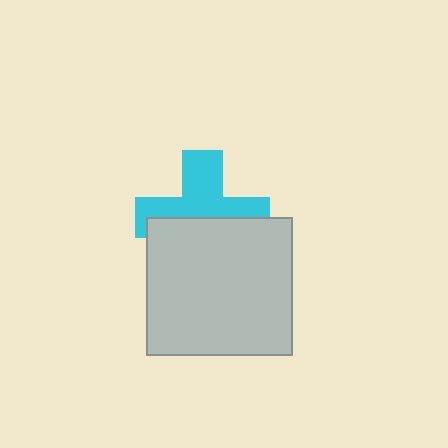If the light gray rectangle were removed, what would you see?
You would see the complete cyan cross.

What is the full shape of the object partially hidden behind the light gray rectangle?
The partially hidden object is a cyan cross.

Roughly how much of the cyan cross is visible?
About half of it is visible (roughly 52%).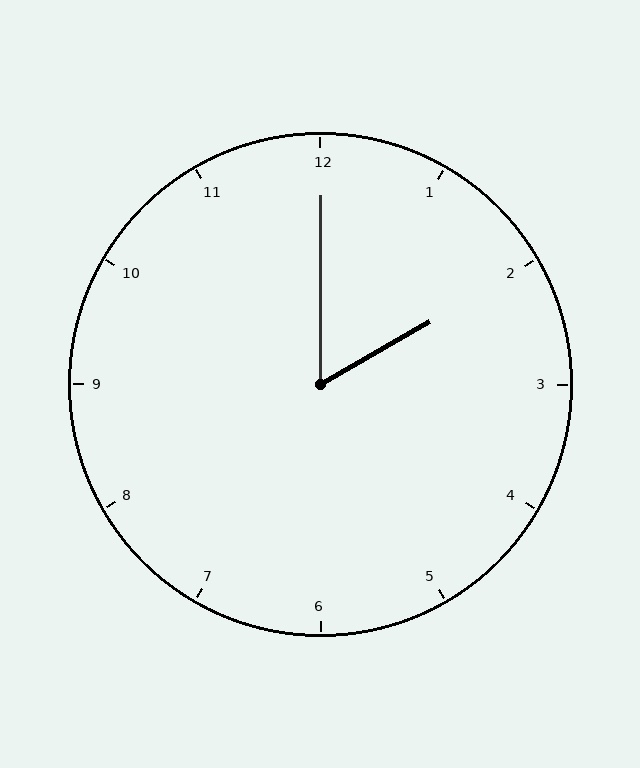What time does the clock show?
2:00.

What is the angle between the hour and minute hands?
Approximately 60 degrees.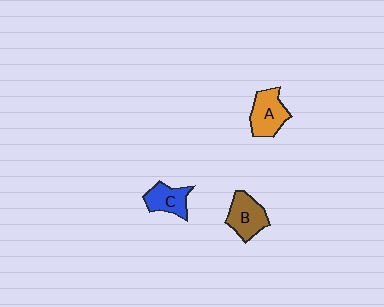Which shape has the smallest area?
Shape C (blue).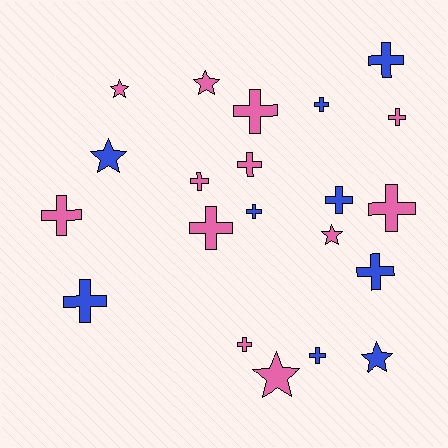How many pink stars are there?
There are 4 pink stars.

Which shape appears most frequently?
Cross, with 15 objects.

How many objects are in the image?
There are 21 objects.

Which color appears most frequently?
Pink, with 12 objects.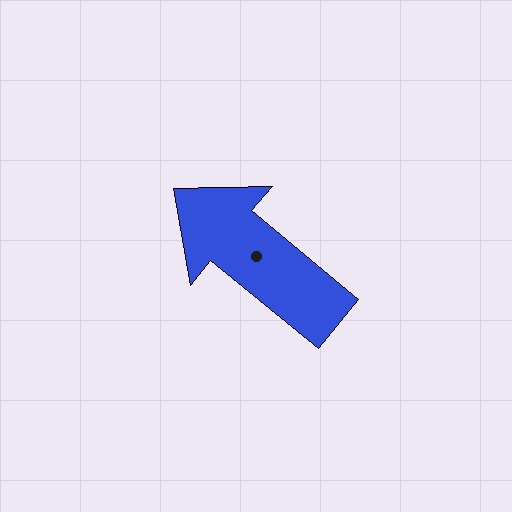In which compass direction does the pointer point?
Northwest.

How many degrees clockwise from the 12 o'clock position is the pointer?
Approximately 309 degrees.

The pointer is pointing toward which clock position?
Roughly 10 o'clock.